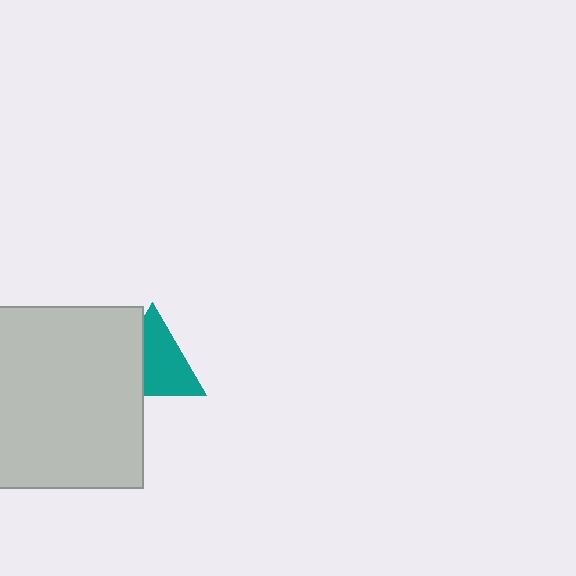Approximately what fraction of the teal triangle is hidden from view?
Roughly 35% of the teal triangle is hidden behind the light gray square.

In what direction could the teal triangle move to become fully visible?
The teal triangle could move right. That would shift it out from behind the light gray square entirely.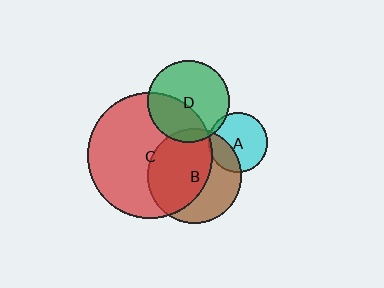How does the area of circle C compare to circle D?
Approximately 2.4 times.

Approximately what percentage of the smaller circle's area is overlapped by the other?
Approximately 30%.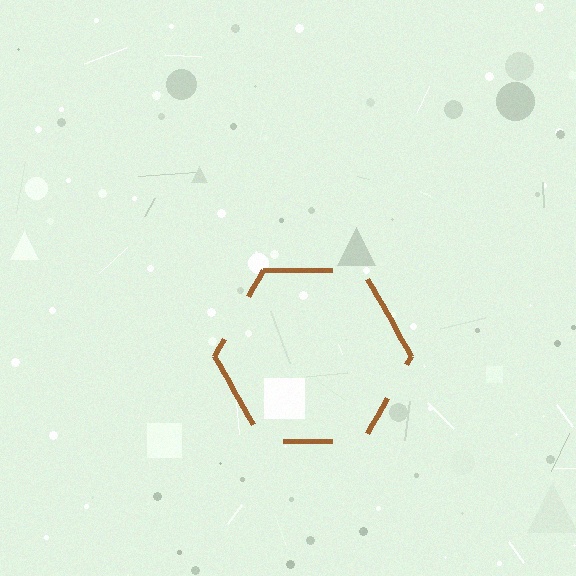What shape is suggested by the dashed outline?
The dashed outline suggests a hexagon.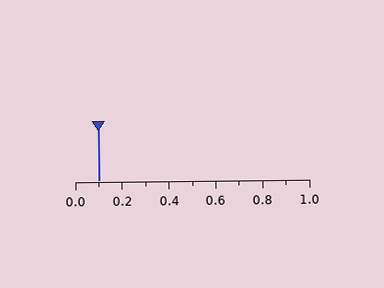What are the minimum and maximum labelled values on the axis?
The axis runs from 0.0 to 1.0.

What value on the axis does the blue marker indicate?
The marker indicates approximately 0.1.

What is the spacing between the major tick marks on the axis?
The major ticks are spaced 0.2 apart.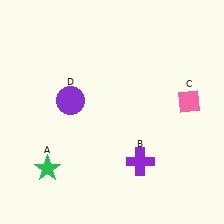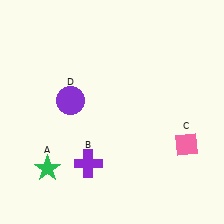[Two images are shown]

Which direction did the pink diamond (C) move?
The pink diamond (C) moved down.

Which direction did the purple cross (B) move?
The purple cross (B) moved left.